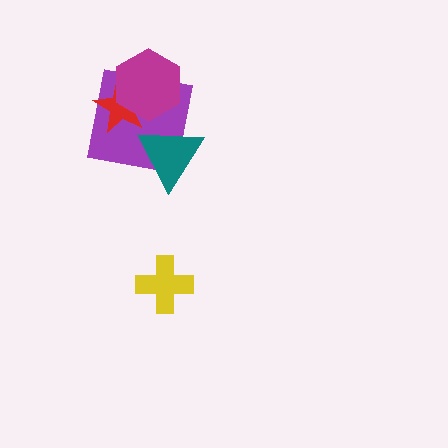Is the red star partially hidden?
Yes, it is partially covered by another shape.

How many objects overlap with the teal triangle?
1 object overlaps with the teal triangle.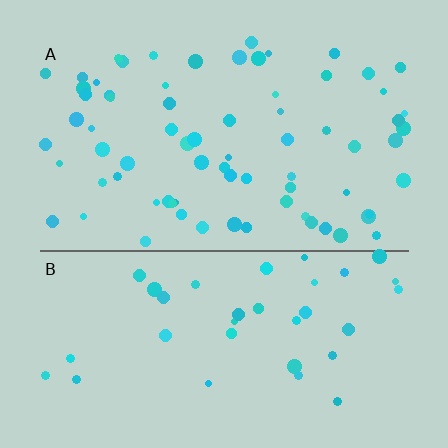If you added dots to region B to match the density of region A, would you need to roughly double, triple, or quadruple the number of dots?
Approximately double.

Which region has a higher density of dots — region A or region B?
A (the top).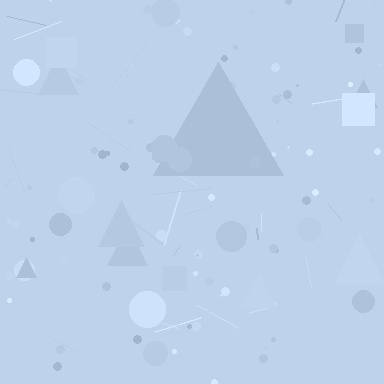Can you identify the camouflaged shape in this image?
The camouflaged shape is a triangle.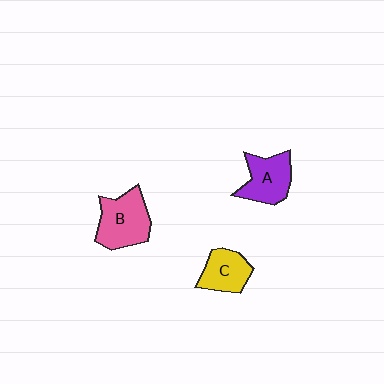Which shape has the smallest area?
Shape C (yellow).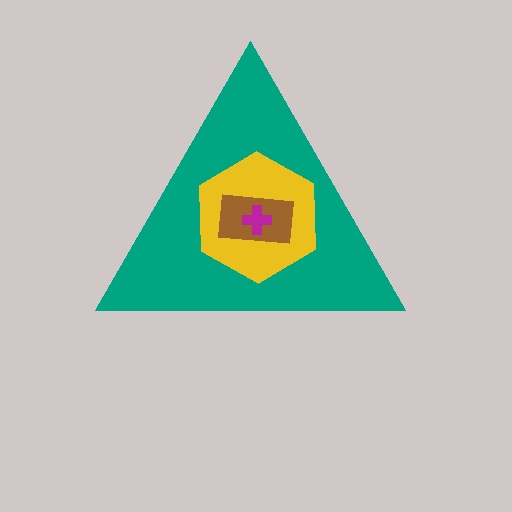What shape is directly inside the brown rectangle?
The magenta cross.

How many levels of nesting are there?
4.